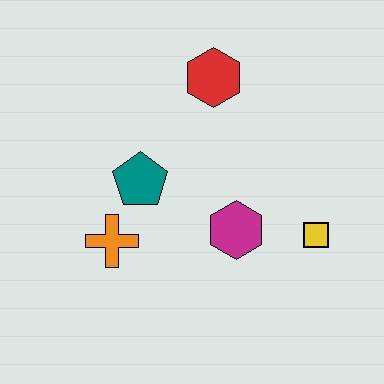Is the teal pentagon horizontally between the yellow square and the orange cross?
Yes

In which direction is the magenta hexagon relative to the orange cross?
The magenta hexagon is to the right of the orange cross.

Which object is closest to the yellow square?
The magenta hexagon is closest to the yellow square.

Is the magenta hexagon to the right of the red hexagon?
Yes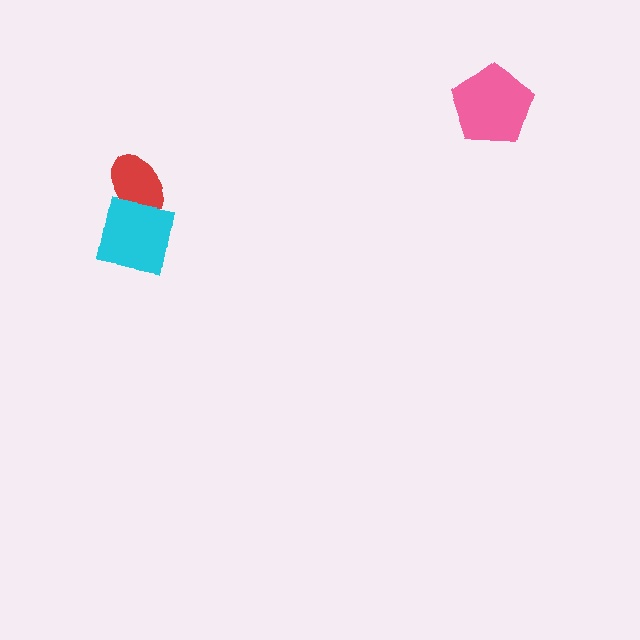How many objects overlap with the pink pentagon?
0 objects overlap with the pink pentagon.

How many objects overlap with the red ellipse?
1 object overlaps with the red ellipse.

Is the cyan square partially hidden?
No, no other shape covers it.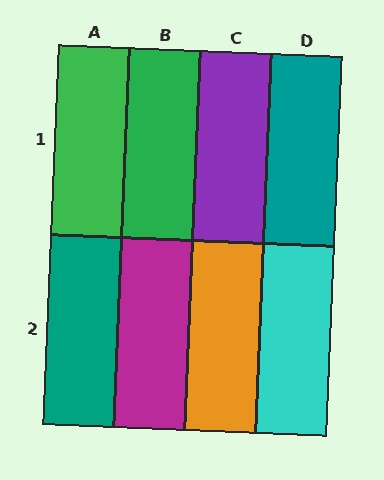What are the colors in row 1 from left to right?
Green, green, purple, teal.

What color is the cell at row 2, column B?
Magenta.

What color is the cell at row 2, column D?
Cyan.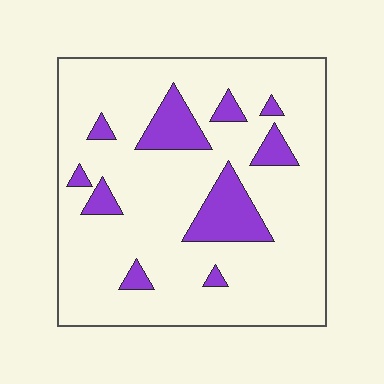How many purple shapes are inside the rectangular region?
10.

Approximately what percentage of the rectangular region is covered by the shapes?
Approximately 15%.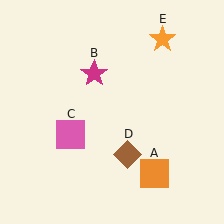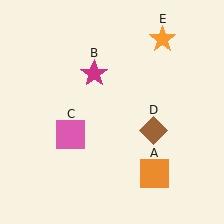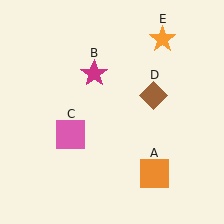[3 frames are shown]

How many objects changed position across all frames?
1 object changed position: brown diamond (object D).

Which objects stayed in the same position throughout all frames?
Orange square (object A) and magenta star (object B) and pink square (object C) and orange star (object E) remained stationary.